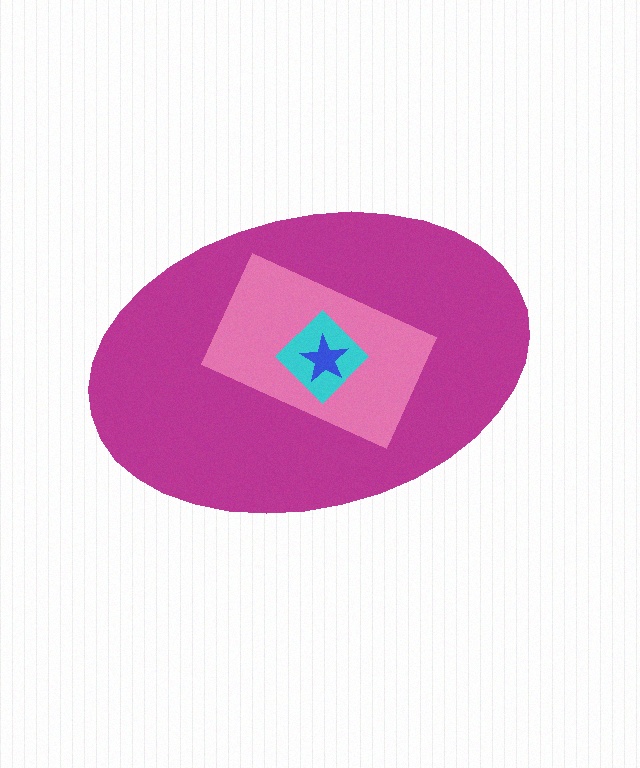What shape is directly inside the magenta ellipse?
The pink rectangle.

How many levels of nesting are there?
4.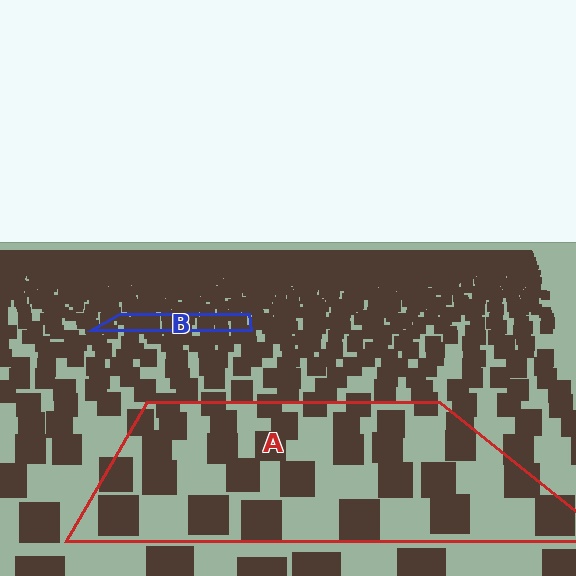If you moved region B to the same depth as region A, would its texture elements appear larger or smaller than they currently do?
They would appear larger. At a closer depth, the same texture elements are projected at a bigger on-screen size.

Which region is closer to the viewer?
Region A is closer. The texture elements there are larger and more spread out.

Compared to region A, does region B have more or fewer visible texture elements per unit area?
Region B has more texture elements per unit area — they are packed more densely because it is farther away.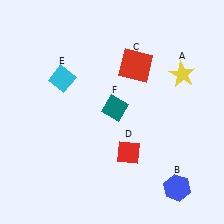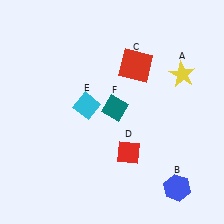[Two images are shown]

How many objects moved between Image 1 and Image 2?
1 object moved between the two images.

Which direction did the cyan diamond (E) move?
The cyan diamond (E) moved down.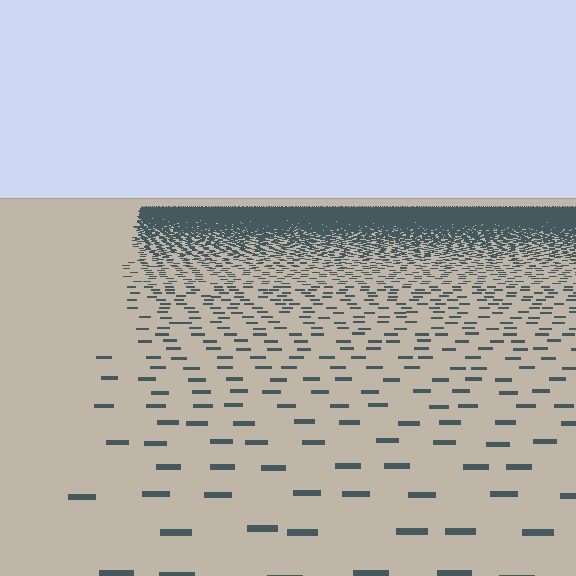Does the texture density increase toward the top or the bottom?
Density increases toward the top.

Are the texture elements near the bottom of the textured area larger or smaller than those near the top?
Larger. Near the bottom, elements are closer to the viewer and appear at a bigger on-screen size.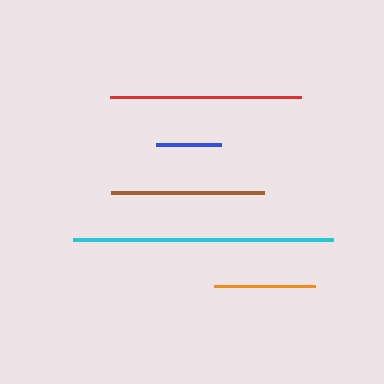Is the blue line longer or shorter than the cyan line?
The cyan line is longer than the blue line.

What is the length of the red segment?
The red segment is approximately 191 pixels long.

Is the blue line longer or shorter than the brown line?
The brown line is longer than the blue line.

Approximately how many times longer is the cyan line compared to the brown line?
The cyan line is approximately 1.7 times the length of the brown line.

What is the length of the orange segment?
The orange segment is approximately 102 pixels long.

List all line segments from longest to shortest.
From longest to shortest: cyan, red, brown, orange, blue.